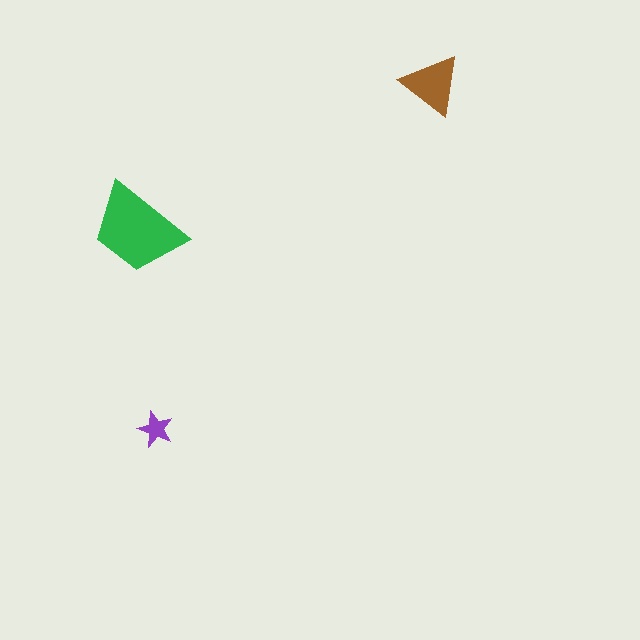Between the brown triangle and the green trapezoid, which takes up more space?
The green trapezoid.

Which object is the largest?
The green trapezoid.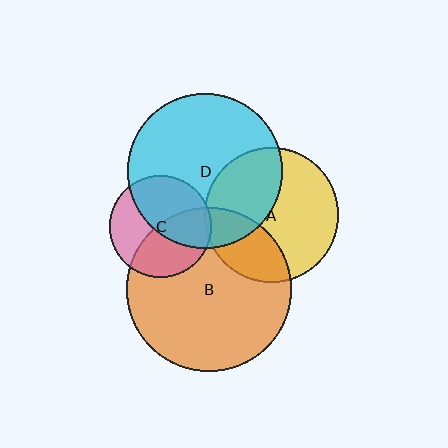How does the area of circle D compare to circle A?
Approximately 1.3 times.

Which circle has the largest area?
Circle B (orange).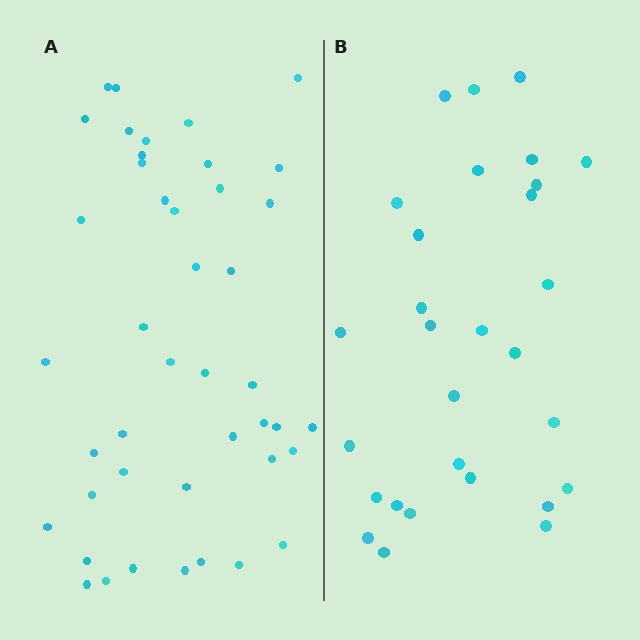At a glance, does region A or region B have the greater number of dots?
Region A (the left region) has more dots.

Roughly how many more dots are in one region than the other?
Region A has approximately 15 more dots than region B.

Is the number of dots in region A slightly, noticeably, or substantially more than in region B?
Region A has substantially more. The ratio is roughly 1.5 to 1.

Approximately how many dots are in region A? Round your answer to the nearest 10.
About 40 dots. (The exact count is 43, which rounds to 40.)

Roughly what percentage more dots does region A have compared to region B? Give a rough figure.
About 50% more.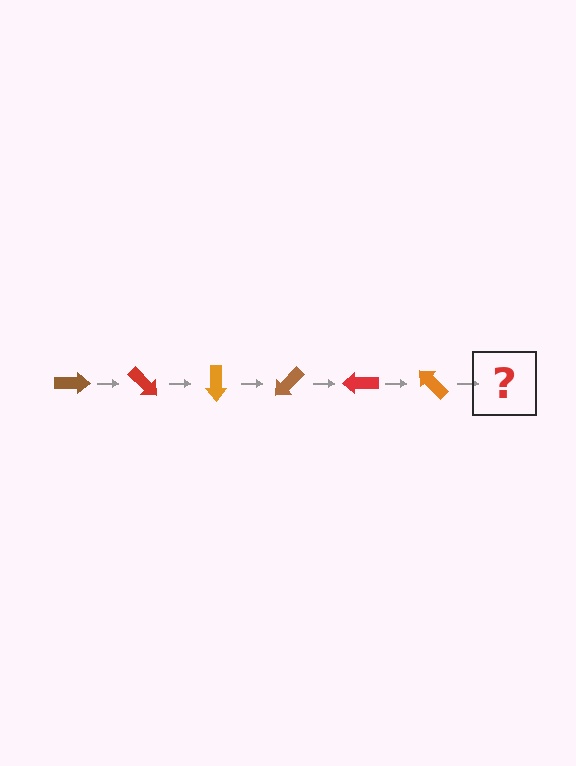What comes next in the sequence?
The next element should be a brown arrow, rotated 270 degrees from the start.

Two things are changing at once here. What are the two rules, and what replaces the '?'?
The two rules are that it rotates 45 degrees each step and the color cycles through brown, red, and orange. The '?' should be a brown arrow, rotated 270 degrees from the start.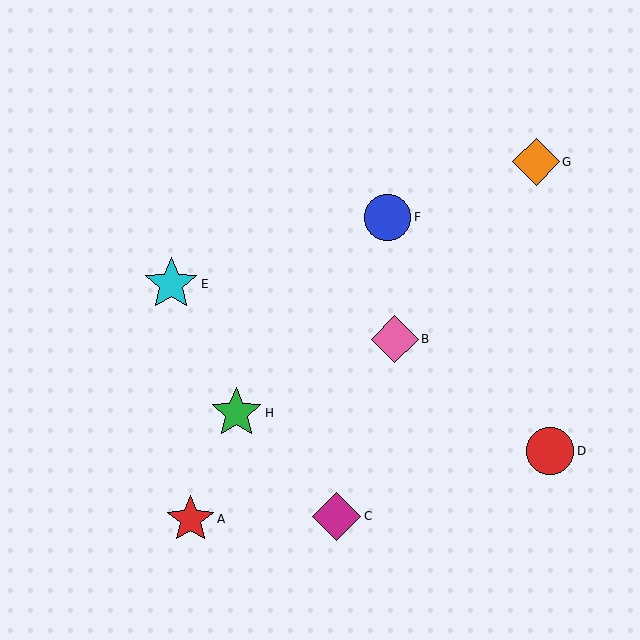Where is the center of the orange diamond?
The center of the orange diamond is at (536, 162).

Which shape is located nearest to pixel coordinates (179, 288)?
The cyan star (labeled E) at (171, 284) is nearest to that location.